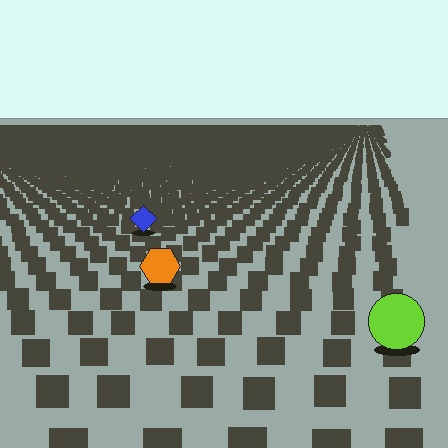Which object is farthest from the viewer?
The blue diamond is farthest from the viewer. It appears smaller and the ground texture around it is denser.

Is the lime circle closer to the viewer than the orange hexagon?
Yes. The lime circle is closer — you can tell from the texture gradient: the ground texture is coarser near it.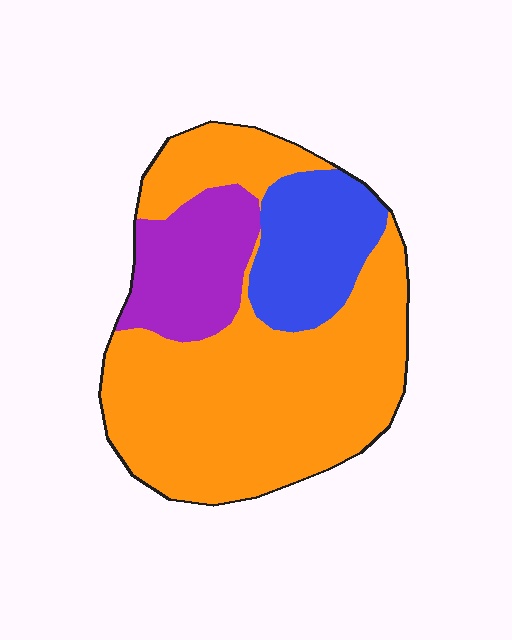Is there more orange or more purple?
Orange.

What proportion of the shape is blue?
Blue covers around 20% of the shape.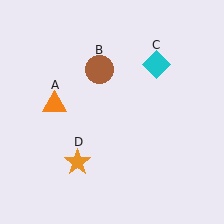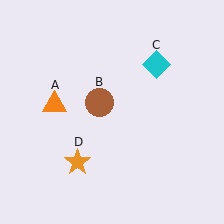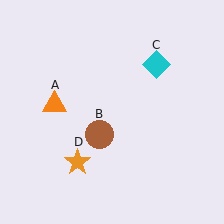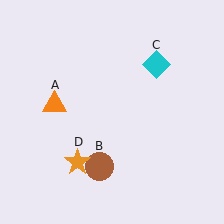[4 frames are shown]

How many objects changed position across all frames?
1 object changed position: brown circle (object B).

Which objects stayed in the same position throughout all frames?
Orange triangle (object A) and cyan diamond (object C) and orange star (object D) remained stationary.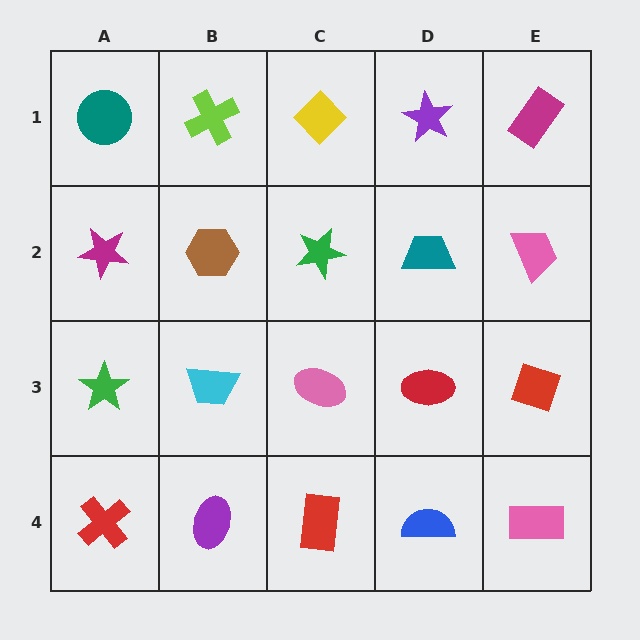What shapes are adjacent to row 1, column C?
A green star (row 2, column C), a lime cross (row 1, column B), a purple star (row 1, column D).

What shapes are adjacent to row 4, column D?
A red ellipse (row 3, column D), a red rectangle (row 4, column C), a pink rectangle (row 4, column E).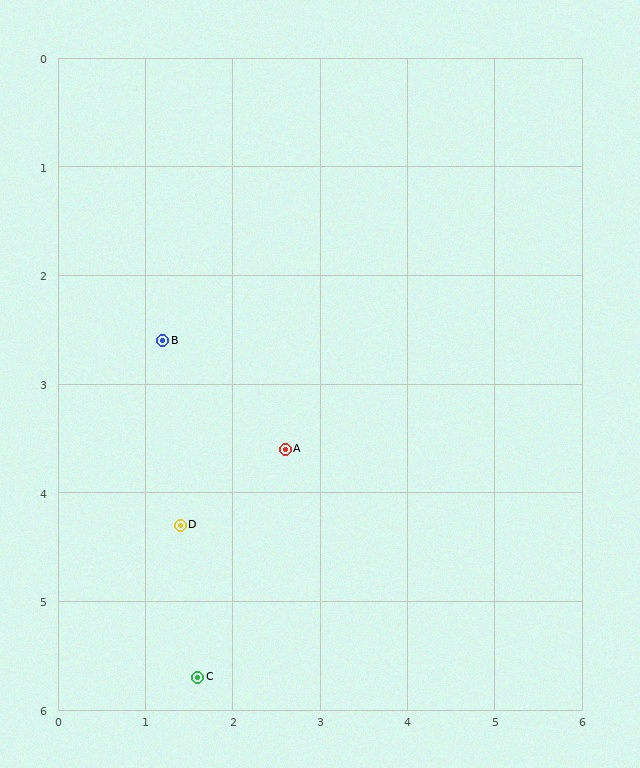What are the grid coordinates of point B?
Point B is at approximately (1.2, 2.6).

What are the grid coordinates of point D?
Point D is at approximately (1.4, 4.3).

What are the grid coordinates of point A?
Point A is at approximately (2.6, 3.6).